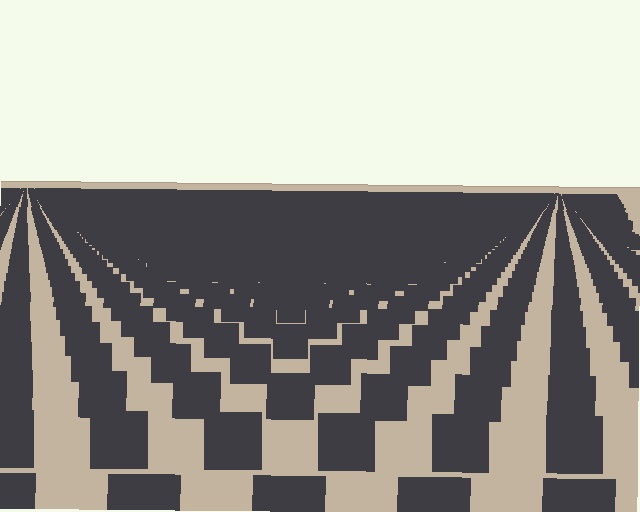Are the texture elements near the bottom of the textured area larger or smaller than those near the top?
Larger. Near the bottom, elements are closer to the viewer and appear at a bigger on-screen size.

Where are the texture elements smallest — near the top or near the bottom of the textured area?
Near the top.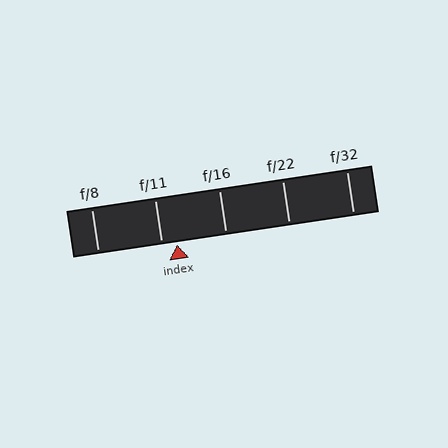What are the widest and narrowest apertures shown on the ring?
The widest aperture shown is f/8 and the narrowest is f/32.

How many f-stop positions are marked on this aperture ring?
There are 5 f-stop positions marked.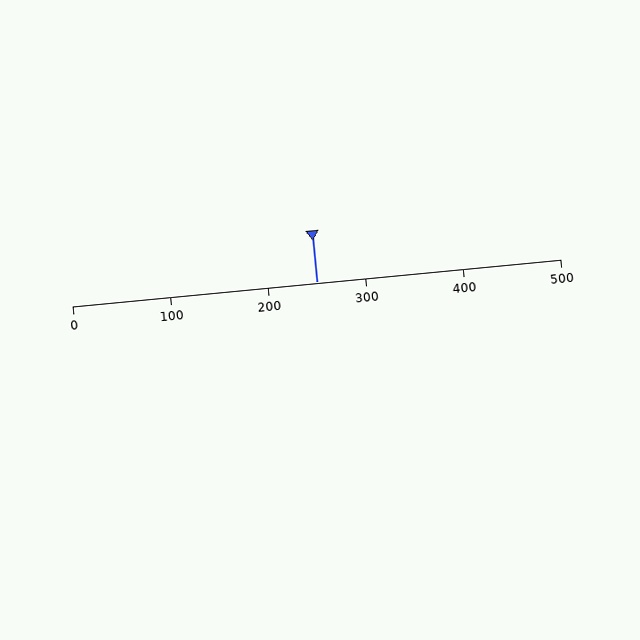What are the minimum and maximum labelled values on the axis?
The axis runs from 0 to 500.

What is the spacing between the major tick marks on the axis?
The major ticks are spaced 100 apart.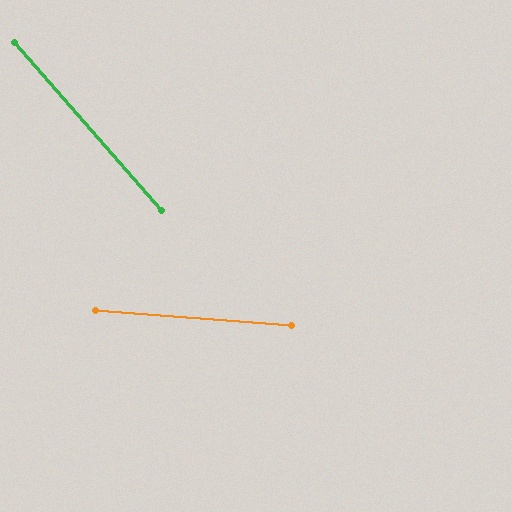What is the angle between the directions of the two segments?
Approximately 44 degrees.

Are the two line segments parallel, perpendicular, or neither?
Neither parallel nor perpendicular — they differ by about 44°.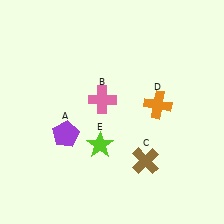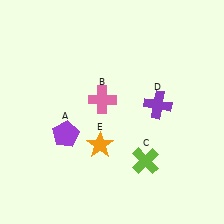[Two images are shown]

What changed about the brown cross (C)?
In Image 1, C is brown. In Image 2, it changed to lime.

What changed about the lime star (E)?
In Image 1, E is lime. In Image 2, it changed to orange.